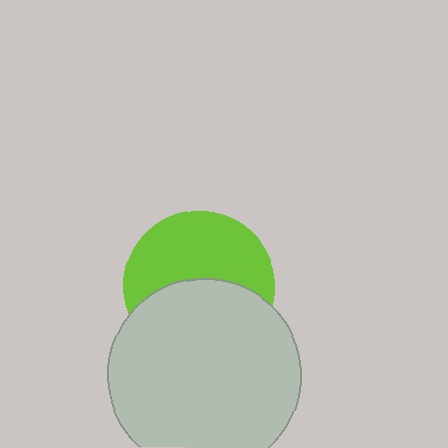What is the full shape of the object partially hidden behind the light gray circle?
The partially hidden object is a lime circle.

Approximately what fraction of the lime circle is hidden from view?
Roughly 48% of the lime circle is hidden behind the light gray circle.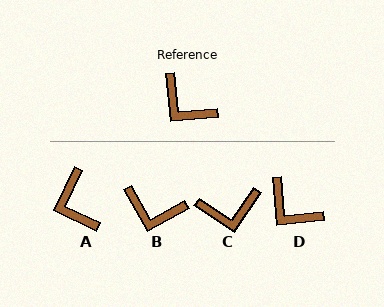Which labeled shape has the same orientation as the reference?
D.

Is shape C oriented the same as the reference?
No, it is off by about 51 degrees.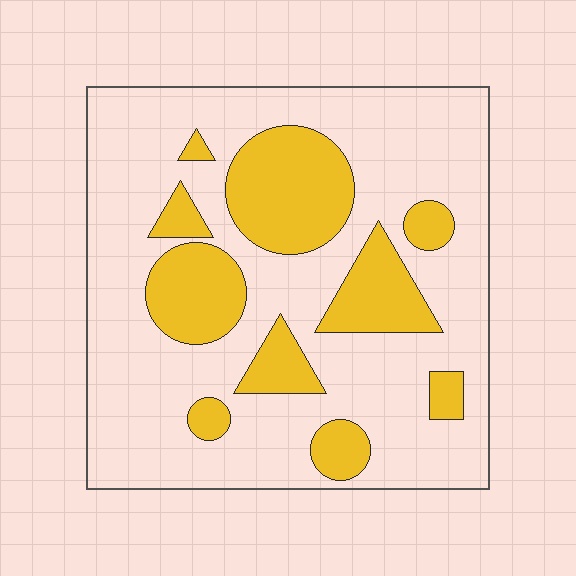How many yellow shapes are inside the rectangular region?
10.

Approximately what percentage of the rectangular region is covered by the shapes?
Approximately 25%.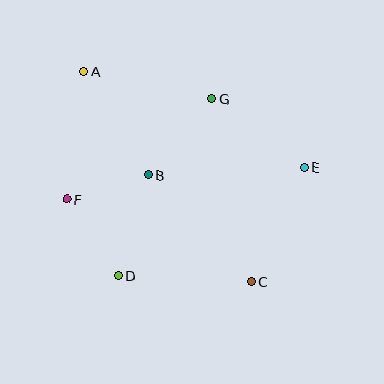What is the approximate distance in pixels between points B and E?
The distance between B and E is approximately 157 pixels.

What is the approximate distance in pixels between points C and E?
The distance between C and E is approximately 126 pixels.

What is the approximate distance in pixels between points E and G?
The distance between E and G is approximately 115 pixels.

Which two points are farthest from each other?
Points A and C are farthest from each other.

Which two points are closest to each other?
Points B and F are closest to each other.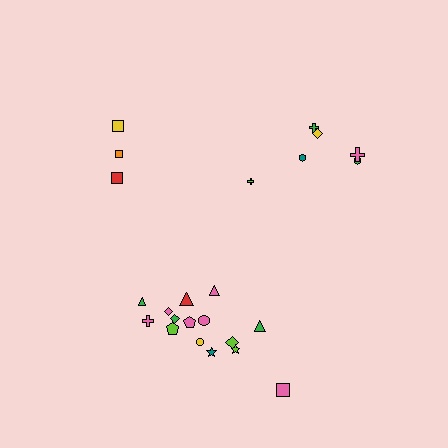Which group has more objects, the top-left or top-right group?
The top-right group.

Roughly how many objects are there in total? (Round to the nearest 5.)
Roughly 25 objects in total.